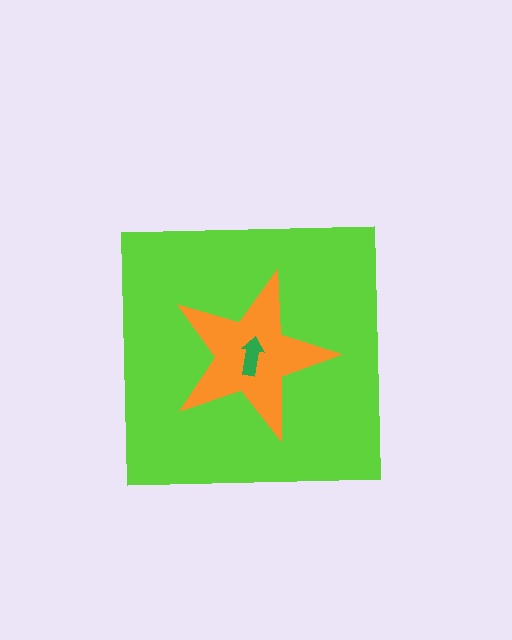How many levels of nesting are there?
3.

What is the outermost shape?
The lime square.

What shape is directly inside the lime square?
The orange star.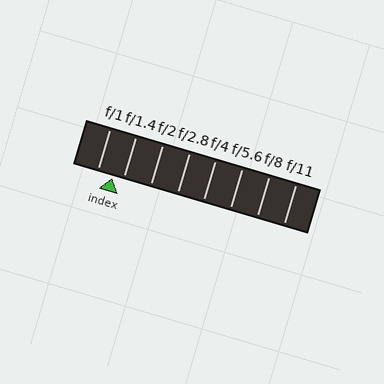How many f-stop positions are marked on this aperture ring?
There are 8 f-stop positions marked.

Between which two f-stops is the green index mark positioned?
The index mark is between f/1 and f/1.4.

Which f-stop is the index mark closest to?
The index mark is closest to f/1.4.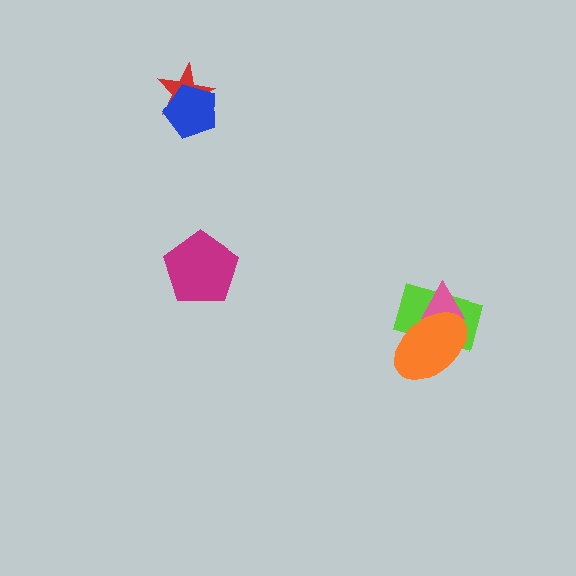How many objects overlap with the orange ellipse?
2 objects overlap with the orange ellipse.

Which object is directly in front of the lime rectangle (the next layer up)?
The pink triangle is directly in front of the lime rectangle.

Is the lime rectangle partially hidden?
Yes, it is partially covered by another shape.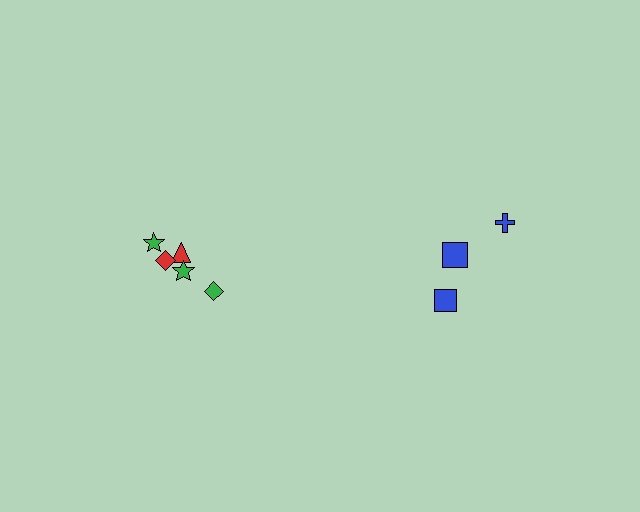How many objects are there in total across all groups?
There are 8 objects.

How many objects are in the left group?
There are 5 objects.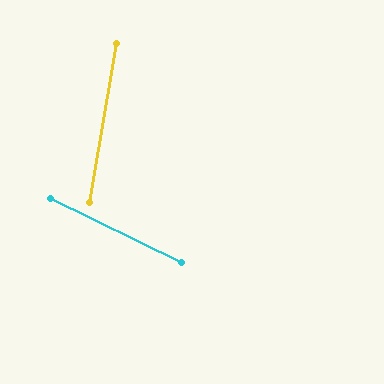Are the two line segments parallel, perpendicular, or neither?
Neither parallel nor perpendicular — they differ by about 74°.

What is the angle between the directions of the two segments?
Approximately 74 degrees.